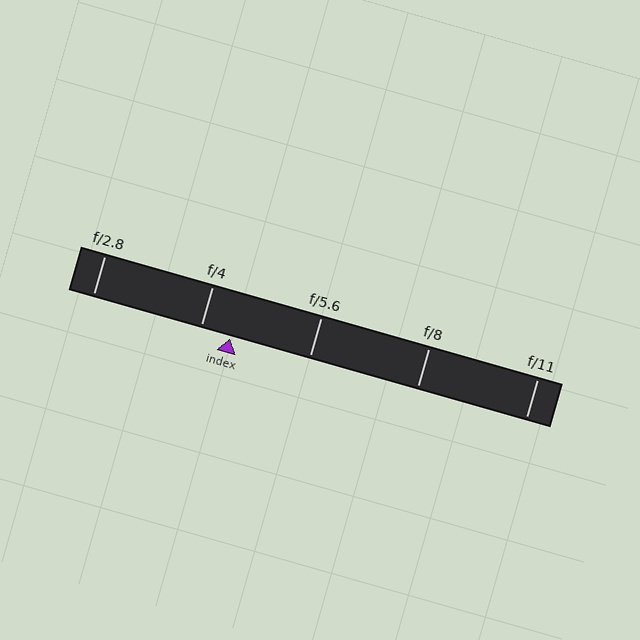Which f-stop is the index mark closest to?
The index mark is closest to f/4.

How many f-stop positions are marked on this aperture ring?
There are 5 f-stop positions marked.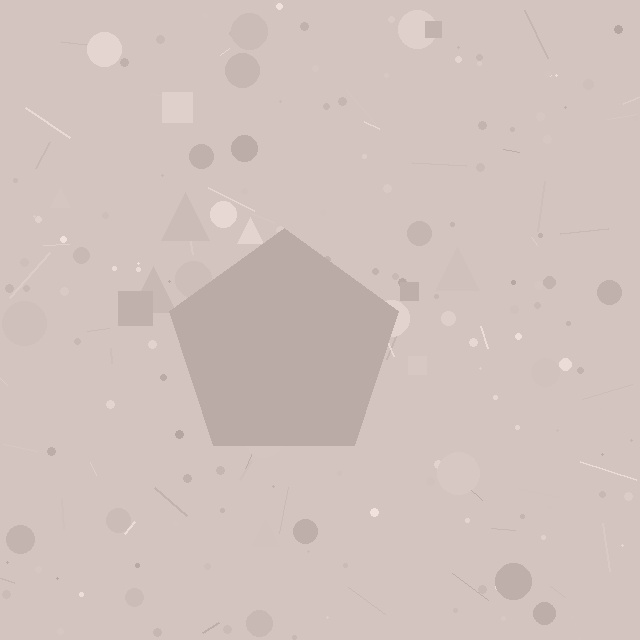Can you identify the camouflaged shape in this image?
The camouflaged shape is a pentagon.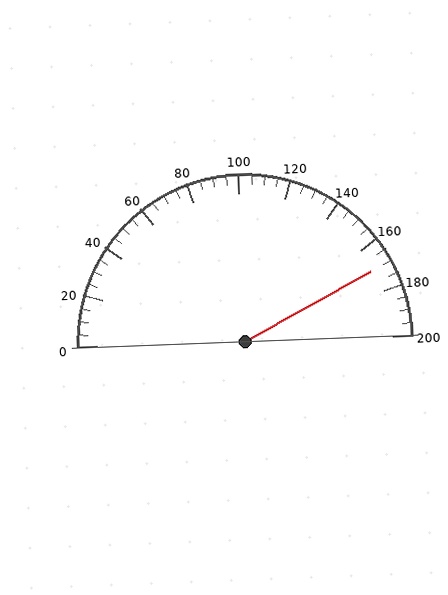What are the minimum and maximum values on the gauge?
The gauge ranges from 0 to 200.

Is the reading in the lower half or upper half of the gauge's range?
The reading is in the upper half of the range (0 to 200).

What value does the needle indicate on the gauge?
The needle indicates approximately 170.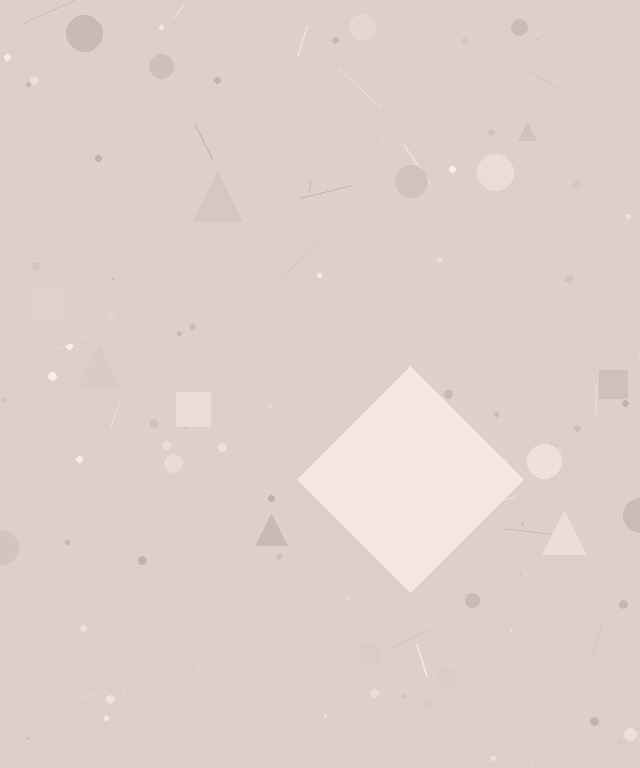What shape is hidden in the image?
A diamond is hidden in the image.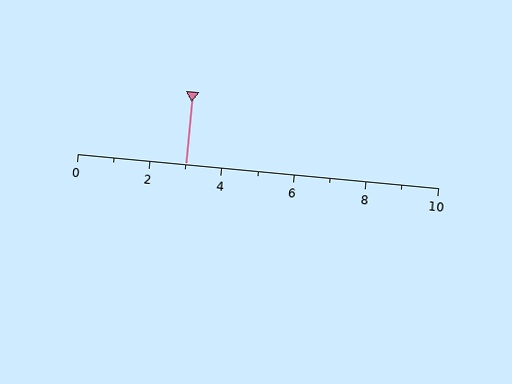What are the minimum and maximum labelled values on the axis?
The axis runs from 0 to 10.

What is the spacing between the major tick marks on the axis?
The major ticks are spaced 2 apart.